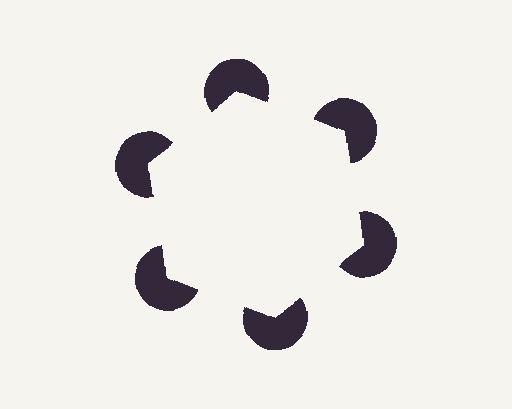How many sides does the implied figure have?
6 sides.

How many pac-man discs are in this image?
There are 6 — one at each vertex of the illusory hexagon.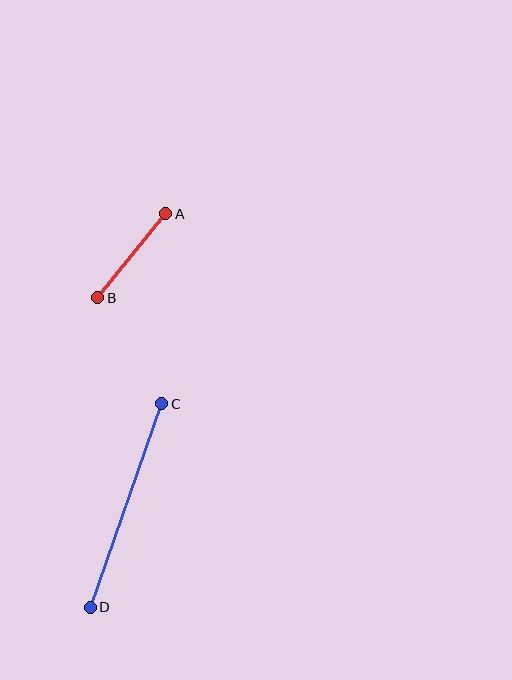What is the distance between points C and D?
The distance is approximately 216 pixels.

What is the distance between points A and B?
The distance is approximately 108 pixels.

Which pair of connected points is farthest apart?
Points C and D are farthest apart.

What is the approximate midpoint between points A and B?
The midpoint is at approximately (132, 256) pixels.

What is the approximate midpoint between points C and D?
The midpoint is at approximately (126, 506) pixels.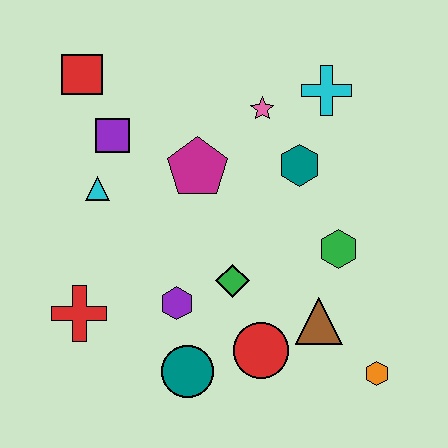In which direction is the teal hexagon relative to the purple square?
The teal hexagon is to the right of the purple square.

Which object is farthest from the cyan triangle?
The orange hexagon is farthest from the cyan triangle.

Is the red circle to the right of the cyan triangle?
Yes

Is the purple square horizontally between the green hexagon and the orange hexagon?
No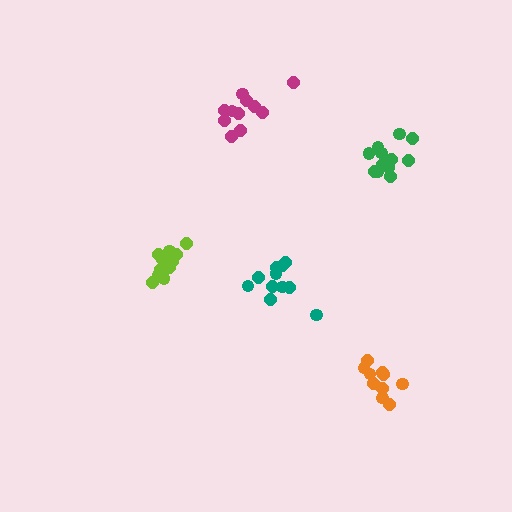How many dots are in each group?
Group 1: 11 dots, Group 2: 11 dots, Group 3: 10 dots, Group 4: 12 dots, Group 5: 11 dots (55 total).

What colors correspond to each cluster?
The clusters are colored: teal, magenta, orange, green, lime.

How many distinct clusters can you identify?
There are 5 distinct clusters.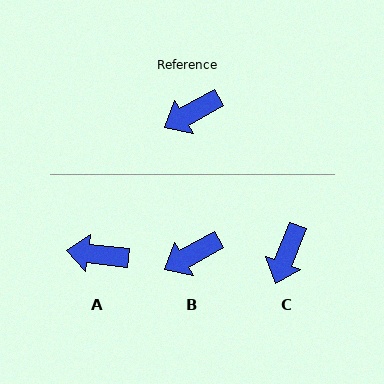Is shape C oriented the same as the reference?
No, it is off by about 39 degrees.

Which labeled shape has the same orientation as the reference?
B.